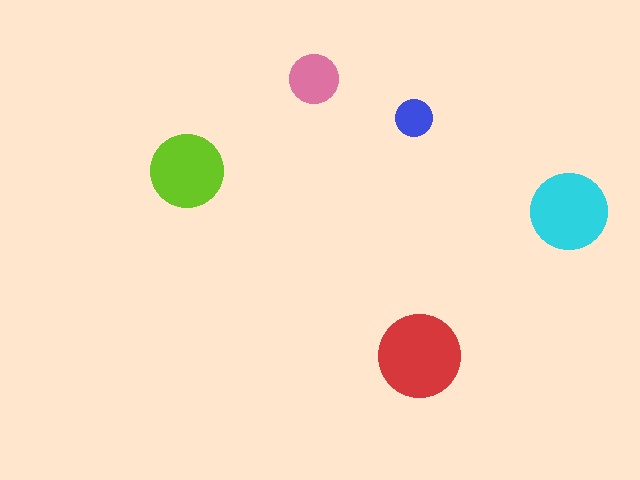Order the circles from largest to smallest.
the red one, the cyan one, the lime one, the pink one, the blue one.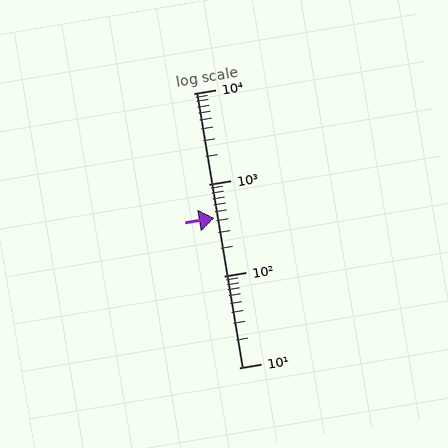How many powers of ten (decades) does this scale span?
The scale spans 3 decades, from 10 to 10000.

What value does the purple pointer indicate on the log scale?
The pointer indicates approximately 430.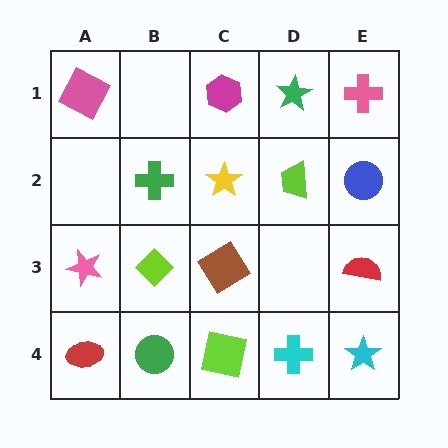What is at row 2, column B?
A green cross.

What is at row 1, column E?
A pink cross.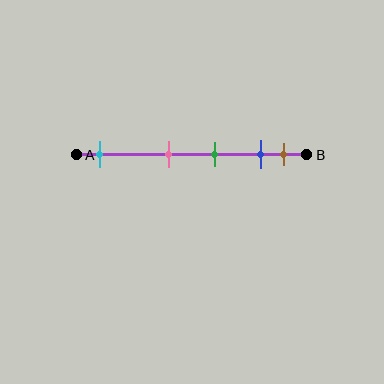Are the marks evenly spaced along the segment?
No, the marks are not evenly spaced.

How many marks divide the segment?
There are 5 marks dividing the segment.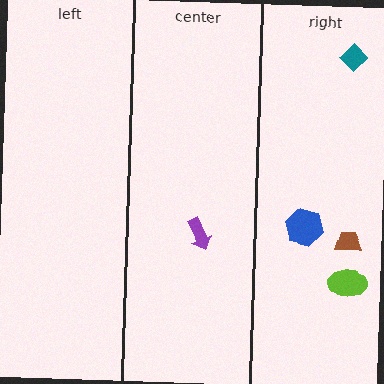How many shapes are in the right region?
4.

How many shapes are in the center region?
1.